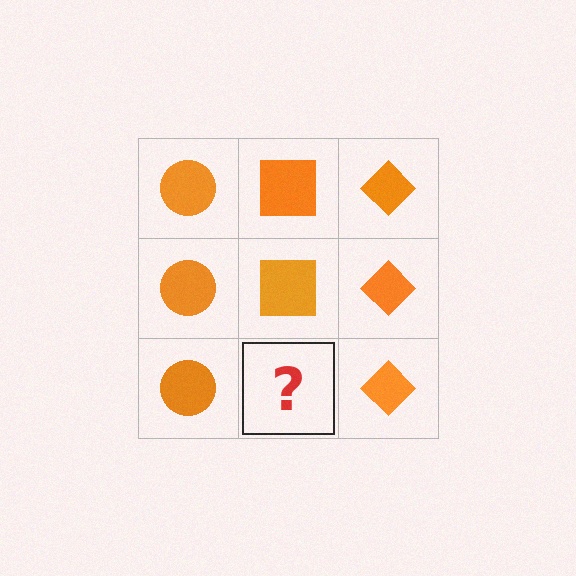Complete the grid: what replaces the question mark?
The question mark should be replaced with an orange square.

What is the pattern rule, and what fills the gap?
The rule is that each column has a consistent shape. The gap should be filled with an orange square.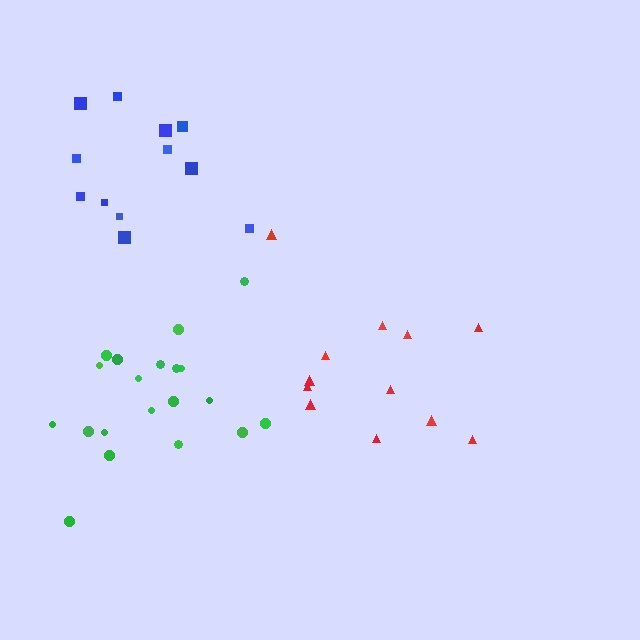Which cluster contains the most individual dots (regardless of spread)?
Green (20).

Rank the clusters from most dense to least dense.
green, blue, red.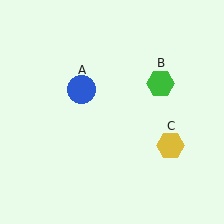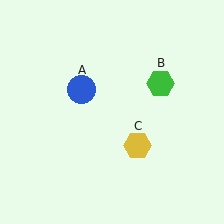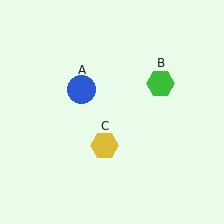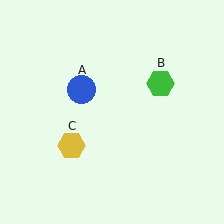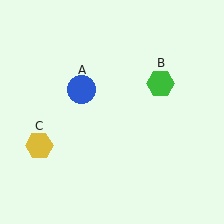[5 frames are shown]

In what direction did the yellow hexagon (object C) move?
The yellow hexagon (object C) moved left.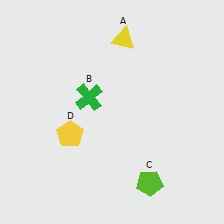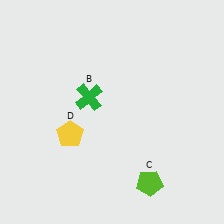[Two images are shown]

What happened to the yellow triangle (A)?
The yellow triangle (A) was removed in Image 2. It was in the top-right area of Image 1.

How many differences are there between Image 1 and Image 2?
There is 1 difference between the two images.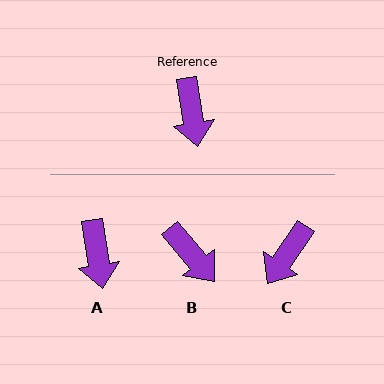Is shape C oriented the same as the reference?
No, it is off by about 43 degrees.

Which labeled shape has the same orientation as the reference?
A.